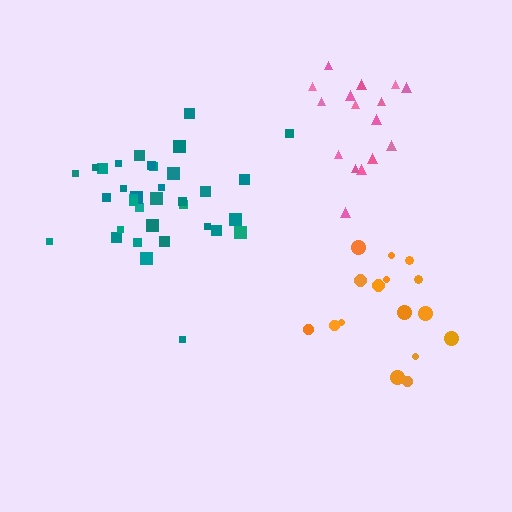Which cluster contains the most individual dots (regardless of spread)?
Teal (35).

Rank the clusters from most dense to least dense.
teal, pink, orange.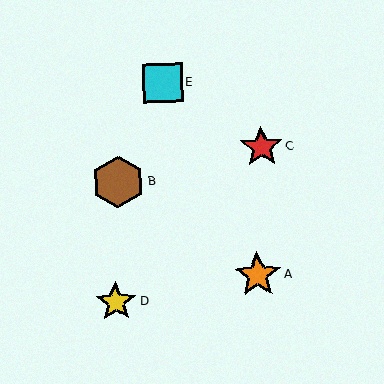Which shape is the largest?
The brown hexagon (labeled B) is the largest.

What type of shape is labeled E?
Shape E is a cyan square.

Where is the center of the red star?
The center of the red star is at (261, 147).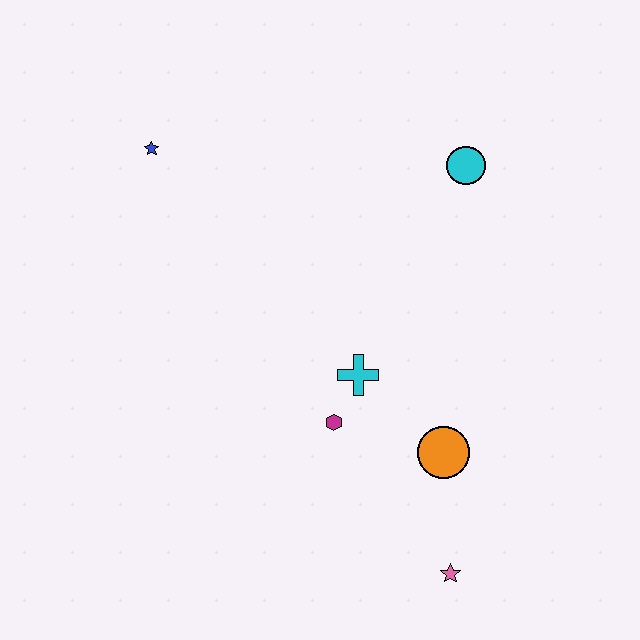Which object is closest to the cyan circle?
The cyan cross is closest to the cyan circle.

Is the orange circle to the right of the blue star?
Yes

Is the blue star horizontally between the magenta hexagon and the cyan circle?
No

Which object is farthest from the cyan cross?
The blue star is farthest from the cyan cross.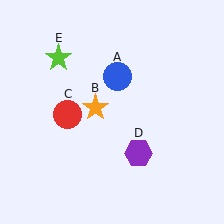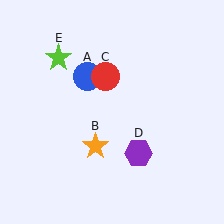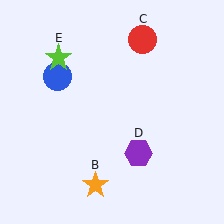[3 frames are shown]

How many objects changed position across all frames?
3 objects changed position: blue circle (object A), orange star (object B), red circle (object C).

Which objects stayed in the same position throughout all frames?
Purple hexagon (object D) and lime star (object E) remained stationary.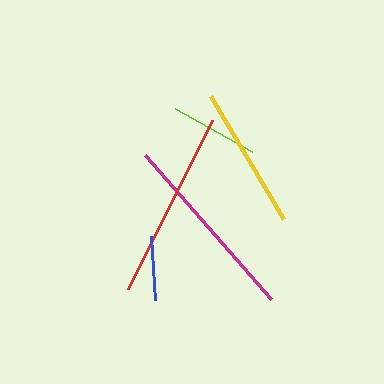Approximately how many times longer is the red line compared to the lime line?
The red line is approximately 2.2 times the length of the lime line.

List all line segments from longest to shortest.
From longest to shortest: magenta, red, yellow, lime, blue.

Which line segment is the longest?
The magenta line is the longest at approximately 192 pixels.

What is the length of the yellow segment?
The yellow segment is approximately 143 pixels long.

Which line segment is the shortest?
The blue line is the shortest at approximately 64 pixels.